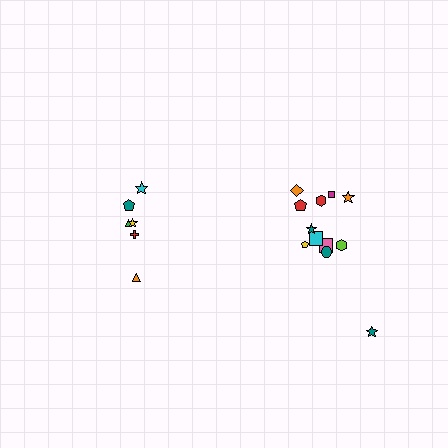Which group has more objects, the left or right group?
The right group.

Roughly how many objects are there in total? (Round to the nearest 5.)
Roughly 20 objects in total.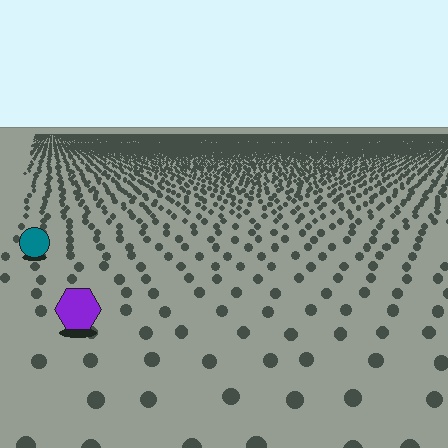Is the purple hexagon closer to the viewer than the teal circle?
Yes. The purple hexagon is closer — you can tell from the texture gradient: the ground texture is coarser near it.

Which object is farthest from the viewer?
The teal circle is farthest from the viewer. It appears smaller and the ground texture around it is denser.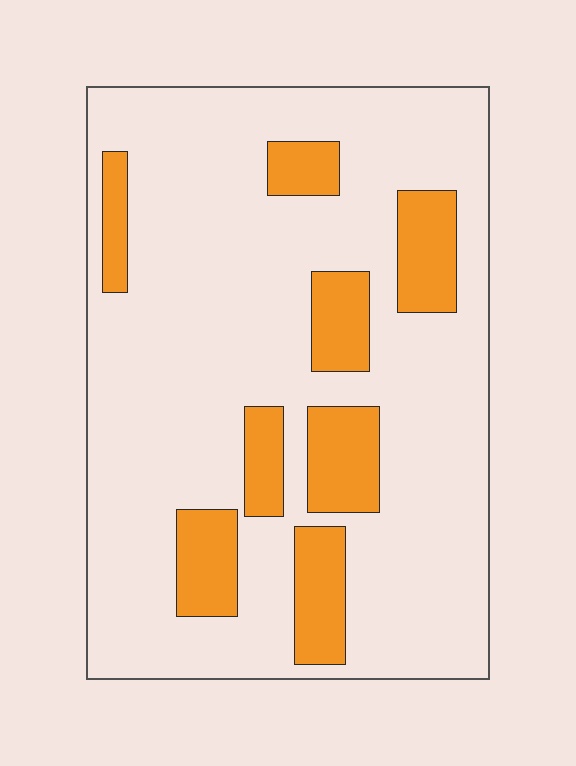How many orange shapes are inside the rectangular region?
8.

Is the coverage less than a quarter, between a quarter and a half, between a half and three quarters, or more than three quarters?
Less than a quarter.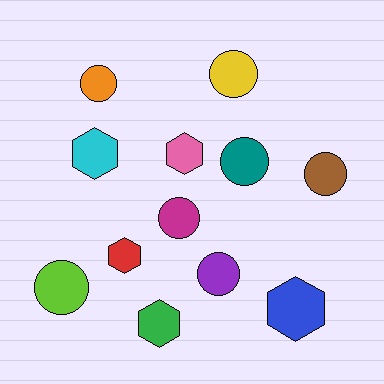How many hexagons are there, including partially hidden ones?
There are 5 hexagons.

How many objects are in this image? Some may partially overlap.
There are 12 objects.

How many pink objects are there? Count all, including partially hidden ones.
There is 1 pink object.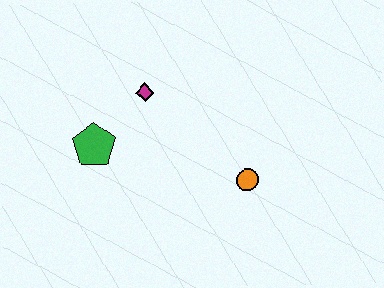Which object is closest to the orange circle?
The magenta diamond is closest to the orange circle.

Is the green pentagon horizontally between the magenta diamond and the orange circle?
No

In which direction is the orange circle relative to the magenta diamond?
The orange circle is to the right of the magenta diamond.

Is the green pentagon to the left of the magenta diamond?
Yes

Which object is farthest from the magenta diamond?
The orange circle is farthest from the magenta diamond.